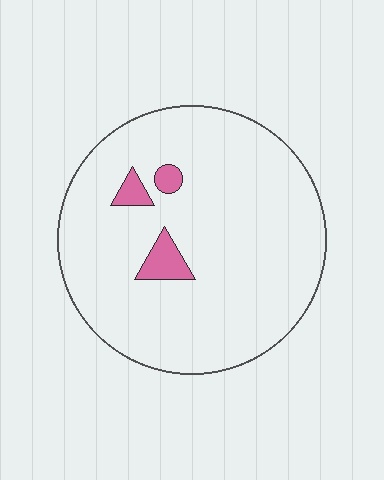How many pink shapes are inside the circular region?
3.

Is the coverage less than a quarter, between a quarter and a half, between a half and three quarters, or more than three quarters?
Less than a quarter.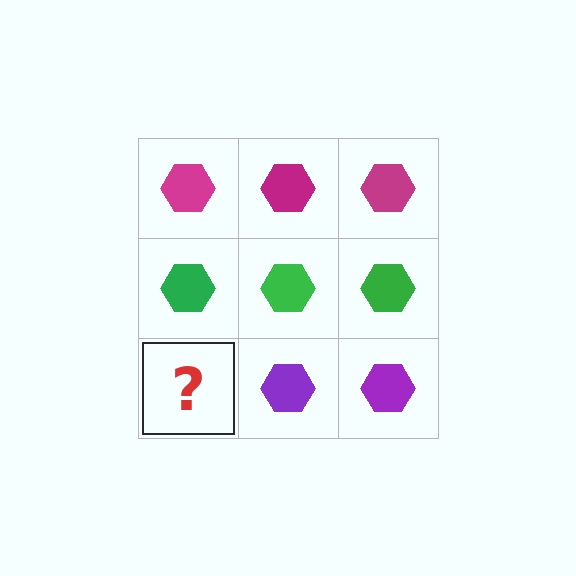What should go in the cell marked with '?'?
The missing cell should contain a purple hexagon.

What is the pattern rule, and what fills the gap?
The rule is that each row has a consistent color. The gap should be filled with a purple hexagon.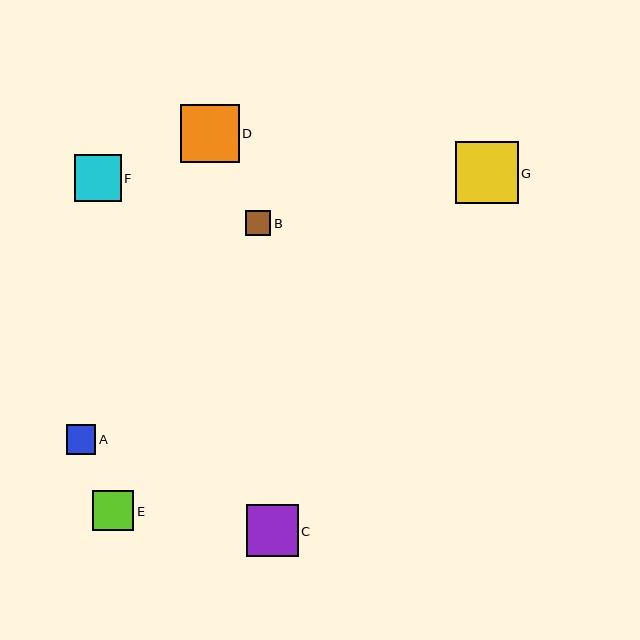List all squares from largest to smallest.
From largest to smallest: G, D, C, F, E, A, B.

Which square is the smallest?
Square B is the smallest with a size of approximately 25 pixels.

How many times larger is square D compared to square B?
Square D is approximately 2.3 times the size of square B.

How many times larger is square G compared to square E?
Square G is approximately 1.5 times the size of square E.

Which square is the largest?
Square G is the largest with a size of approximately 63 pixels.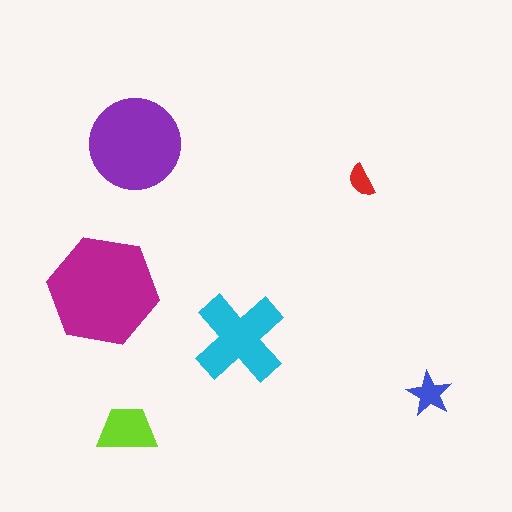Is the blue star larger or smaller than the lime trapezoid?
Smaller.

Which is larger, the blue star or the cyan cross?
The cyan cross.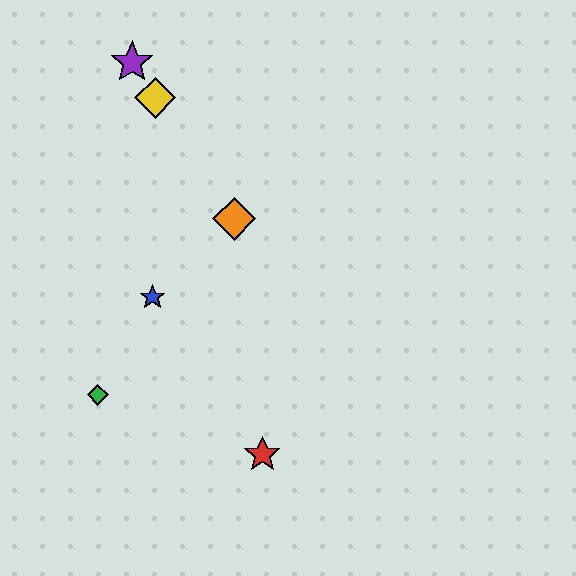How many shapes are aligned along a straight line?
3 shapes (the yellow diamond, the purple star, the orange diamond) are aligned along a straight line.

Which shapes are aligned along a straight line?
The yellow diamond, the purple star, the orange diamond are aligned along a straight line.